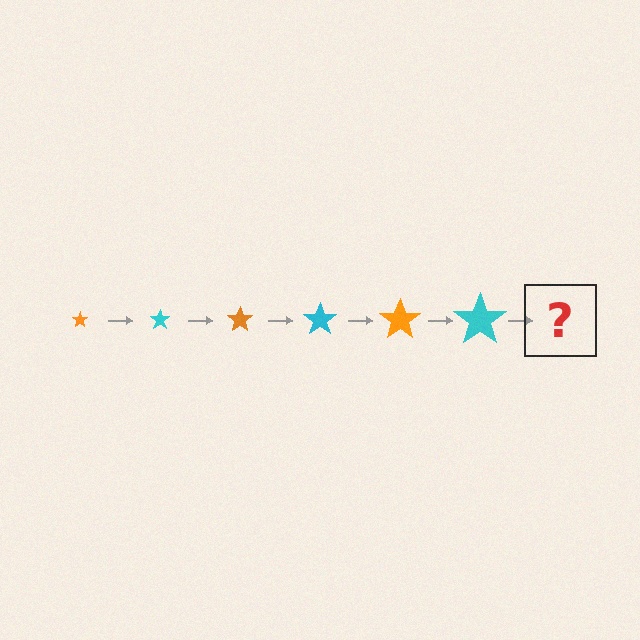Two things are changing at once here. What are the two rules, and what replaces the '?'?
The two rules are that the star grows larger each step and the color cycles through orange and cyan. The '?' should be an orange star, larger than the previous one.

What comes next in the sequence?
The next element should be an orange star, larger than the previous one.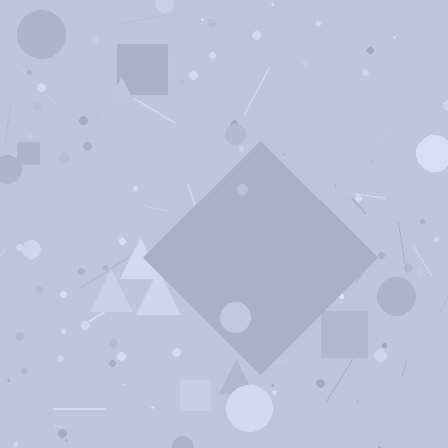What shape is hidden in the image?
A diamond is hidden in the image.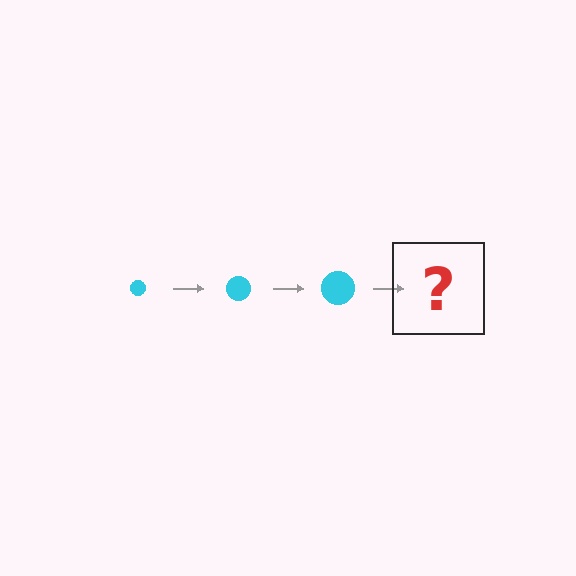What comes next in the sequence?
The next element should be a cyan circle, larger than the previous one.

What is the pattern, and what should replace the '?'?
The pattern is that the circle gets progressively larger each step. The '?' should be a cyan circle, larger than the previous one.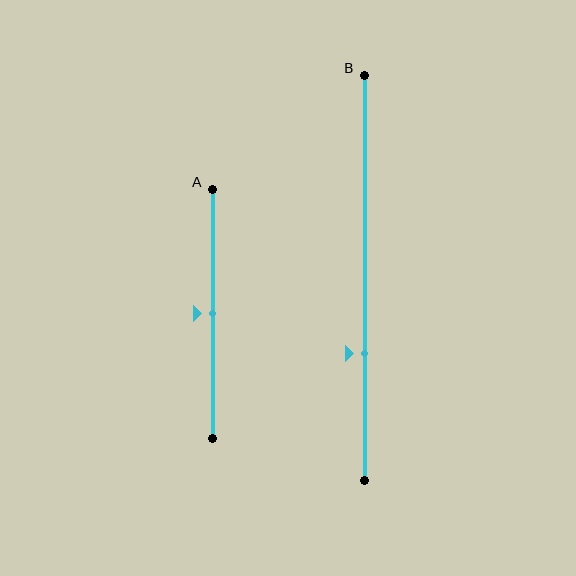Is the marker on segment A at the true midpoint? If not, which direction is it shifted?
Yes, the marker on segment A is at the true midpoint.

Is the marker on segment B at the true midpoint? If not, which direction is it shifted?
No, the marker on segment B is shifted downward by about 19% of the segment length.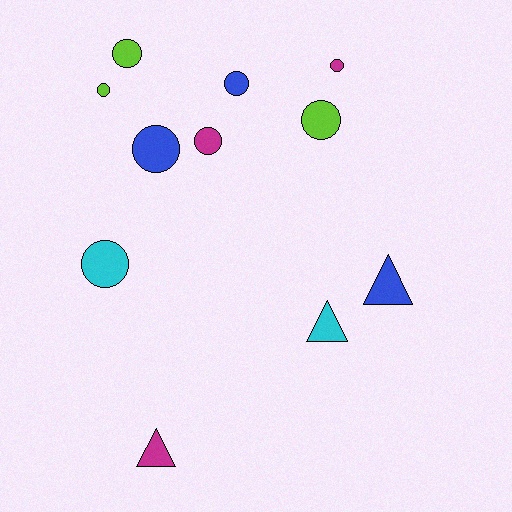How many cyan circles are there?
There is 1 cyan circle.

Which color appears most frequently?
Blue, with 3 objects.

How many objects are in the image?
There are 11 objects.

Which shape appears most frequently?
Circle, with 8 objects.